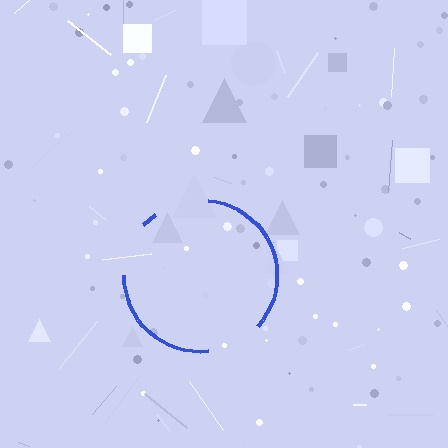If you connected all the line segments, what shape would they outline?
They would outline a circle.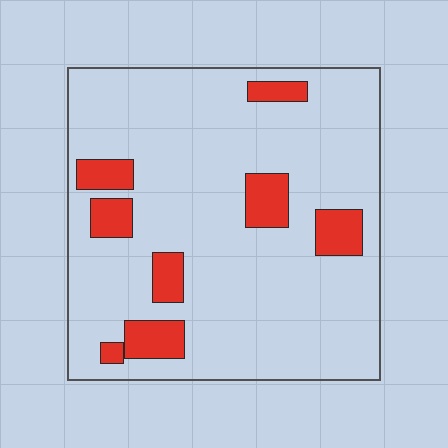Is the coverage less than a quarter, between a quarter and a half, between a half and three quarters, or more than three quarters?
Less than a quarter.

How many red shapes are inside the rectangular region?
8.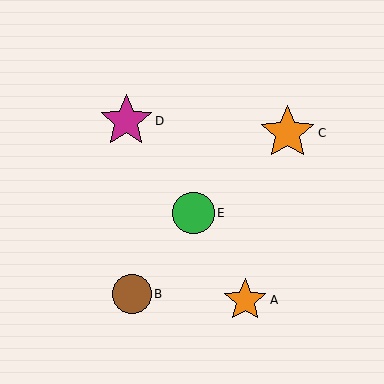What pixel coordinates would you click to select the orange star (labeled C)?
Click at (288, 133) to select the orange star C.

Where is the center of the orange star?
The center of the orange star is at (245, 300).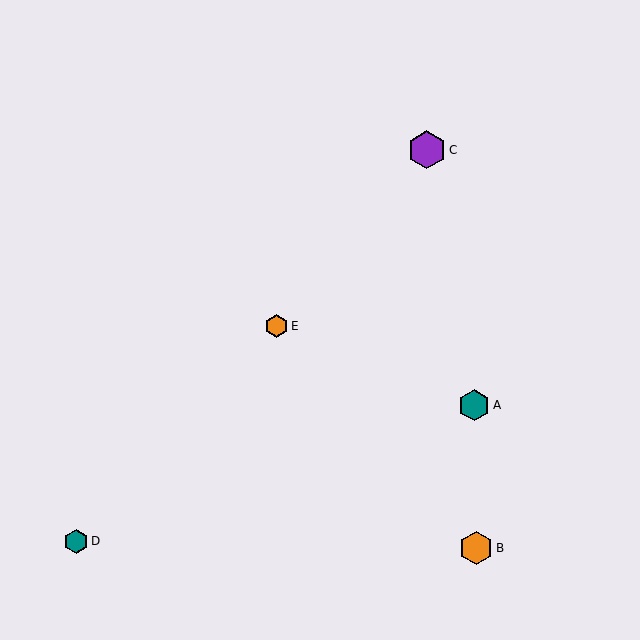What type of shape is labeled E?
Shape E is an orange hexagon.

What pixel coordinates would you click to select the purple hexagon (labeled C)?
Click at (427, 150) to select the purple hexagon C.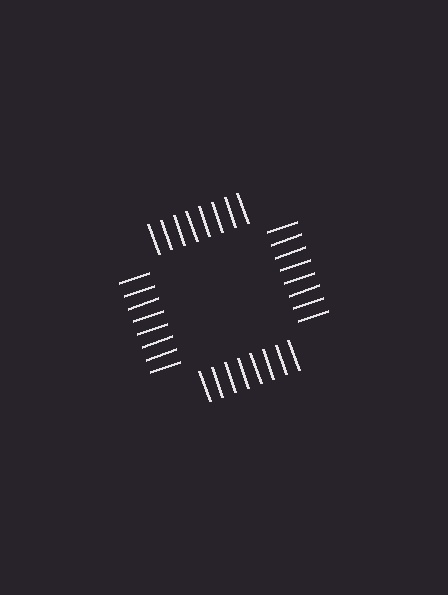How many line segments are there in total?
32 — 8 along each of the 4 edges.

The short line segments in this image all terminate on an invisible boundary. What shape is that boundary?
An illusory square — the line segments terminate on its edges but no continuous stroke is drawn.